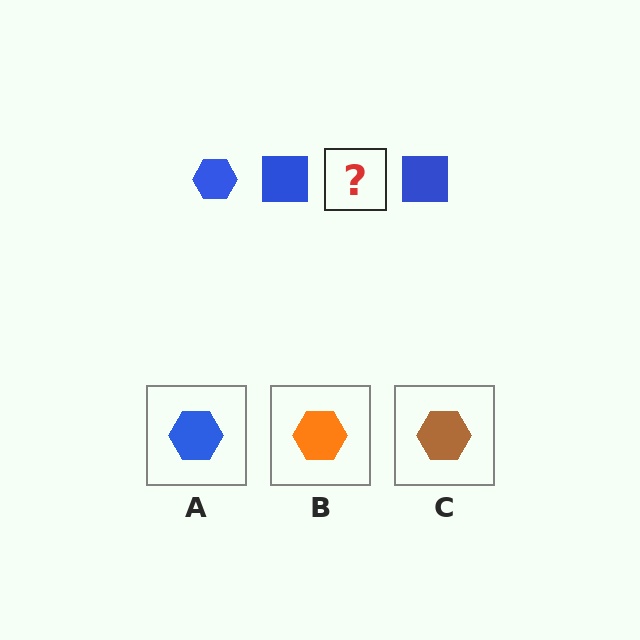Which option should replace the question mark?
Option A.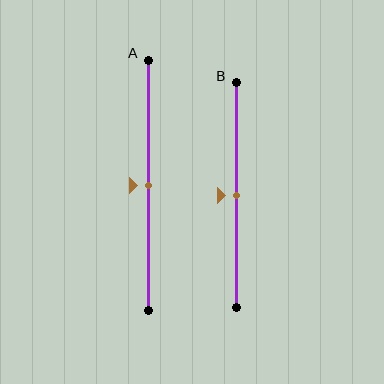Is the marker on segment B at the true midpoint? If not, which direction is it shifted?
Yes, the marker on segment B is at the true midpoint.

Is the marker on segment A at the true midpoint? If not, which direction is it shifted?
Yes, the marker on segment A is at the true midpoint.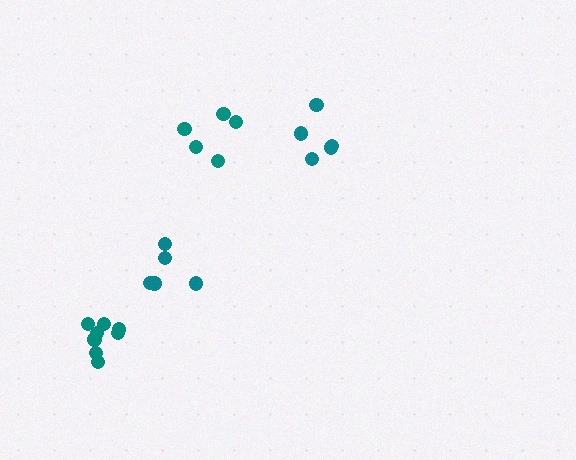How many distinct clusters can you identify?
There are 4 distinct clusters.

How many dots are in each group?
Group 1: 5 dots, Group 2: 8 dots, Group 3: 5 dots, Group 4: 5 dots (23 total).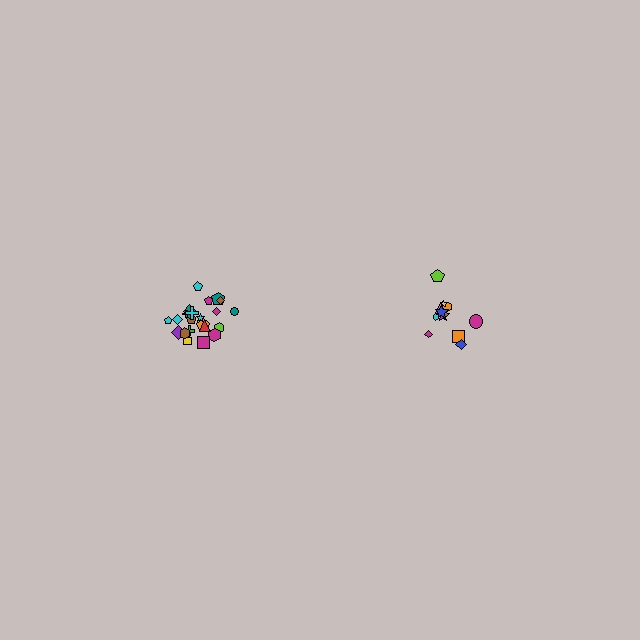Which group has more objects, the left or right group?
The left group.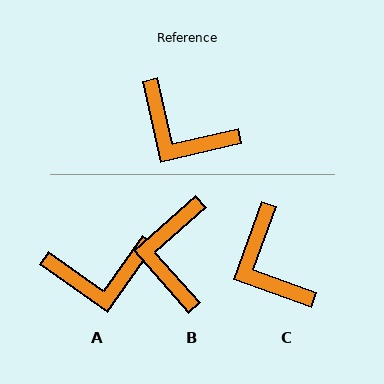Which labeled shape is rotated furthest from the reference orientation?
B, about 62 degrees away.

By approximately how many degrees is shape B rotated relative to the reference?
Approximately 62 degrees clockwise.